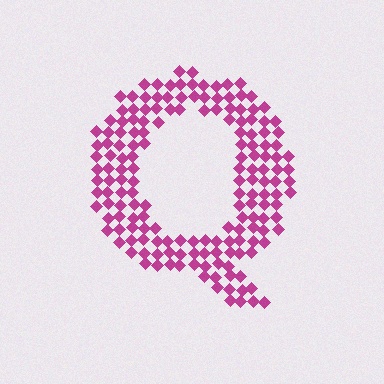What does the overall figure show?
The overall figure shows the letter Q.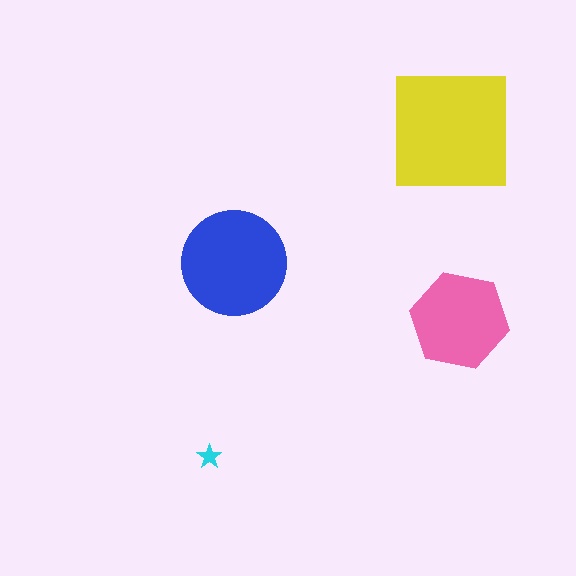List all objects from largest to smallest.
The yellow square, the blue circle, the pink hexagon, the cyan star.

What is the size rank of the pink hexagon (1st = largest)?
3rd.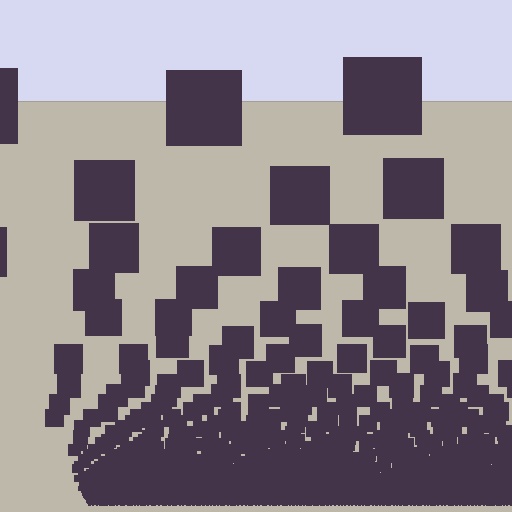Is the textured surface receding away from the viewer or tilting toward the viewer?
The surface appears to tilt toward the viewer. Texture elements get larger and sparser toward the top.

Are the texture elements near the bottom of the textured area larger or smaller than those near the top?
Smaller. The gradient is inverted — elements near the bottom are smaller and denser.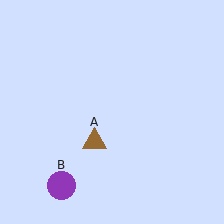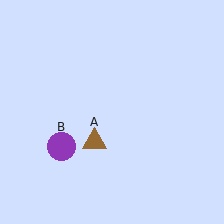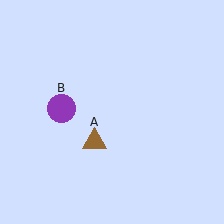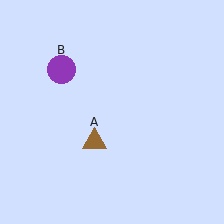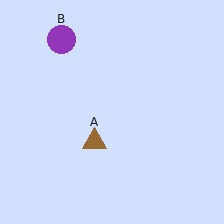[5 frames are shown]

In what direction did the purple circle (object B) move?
The purple circle (object B) moved up.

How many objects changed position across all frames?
1 object changed position: purple circle (object B).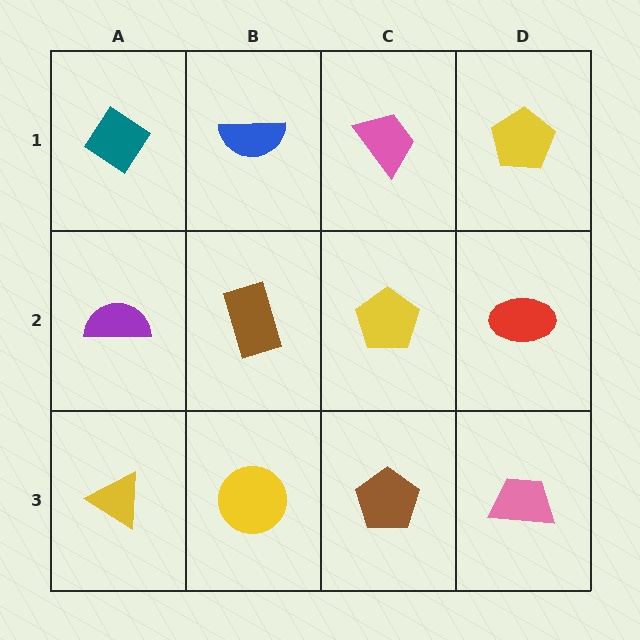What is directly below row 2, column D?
A pink trapezoid.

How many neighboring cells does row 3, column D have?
2.